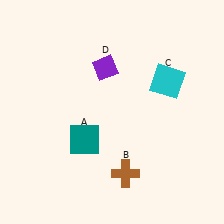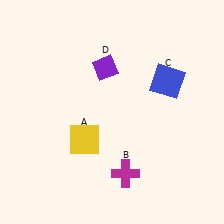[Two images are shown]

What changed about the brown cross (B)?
In Image 1, B is brown. In Image 2, it changed to magenta.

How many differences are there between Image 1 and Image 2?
There are 3 differences between the two images.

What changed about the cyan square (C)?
In Image 1, C is cyan. In Image 2, it changed to blue.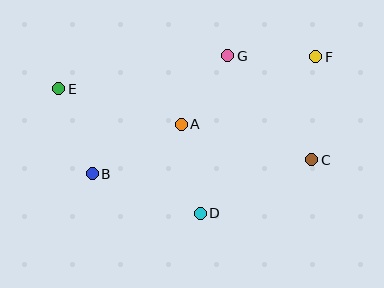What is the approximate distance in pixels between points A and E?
The distance between A and E is approximately 128 pixels.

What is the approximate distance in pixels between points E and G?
The distance between E and G is approximately 172 pixels.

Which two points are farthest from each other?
Points C and E are farthest from each other.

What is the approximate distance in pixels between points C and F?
The distance between C and F is approximately 103 pixels.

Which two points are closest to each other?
Points A and G are closest to each other.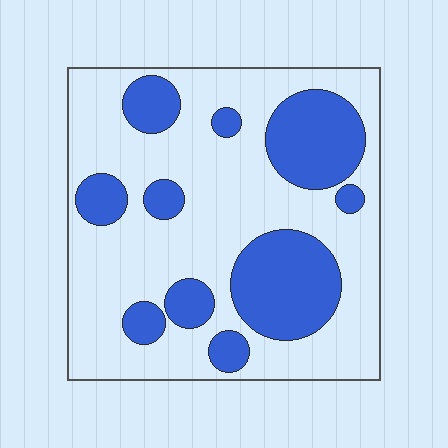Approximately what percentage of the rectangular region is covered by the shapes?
Approximately 30%.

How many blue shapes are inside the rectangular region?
10.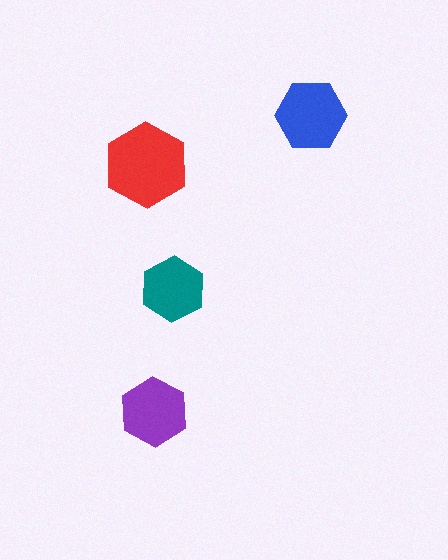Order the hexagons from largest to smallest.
the red one, the blue one, the purple one, the teal one.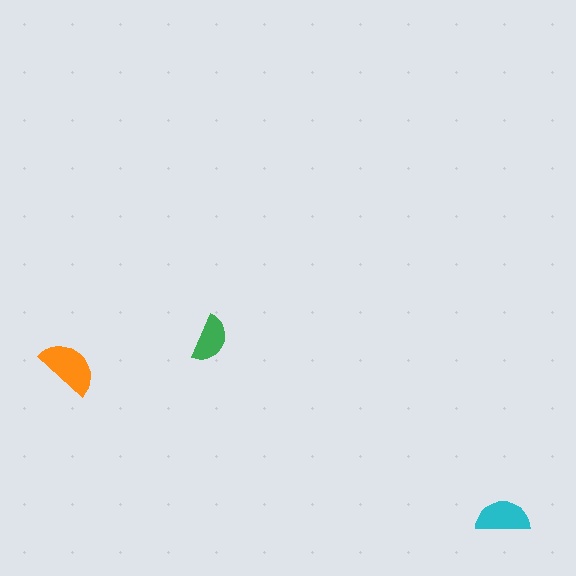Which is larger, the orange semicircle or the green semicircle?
The orange one.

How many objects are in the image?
There are 3 objects in the image.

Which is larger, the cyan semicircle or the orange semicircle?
The orange one.